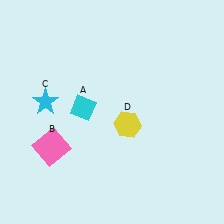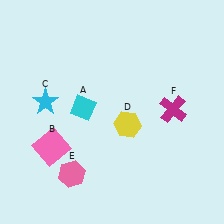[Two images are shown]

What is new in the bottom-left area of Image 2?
A pink hexagon (E) was added in the bottom-left area of Image 2.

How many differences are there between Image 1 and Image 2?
There are 2 differences between the two images.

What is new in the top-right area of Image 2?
A magenta cross (F) was added in the top-right area of Image 2.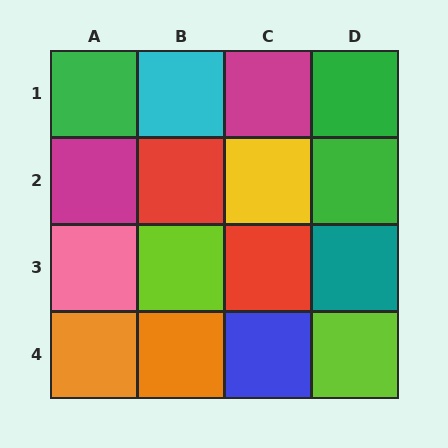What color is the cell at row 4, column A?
Orange.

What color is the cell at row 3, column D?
Teal.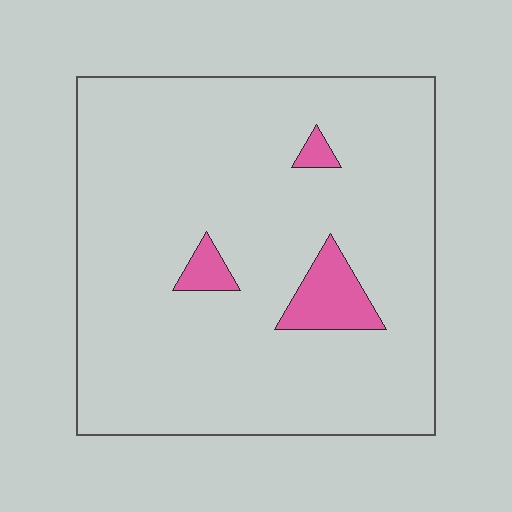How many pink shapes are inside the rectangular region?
3.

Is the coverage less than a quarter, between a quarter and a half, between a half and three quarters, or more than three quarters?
Less than a quarter.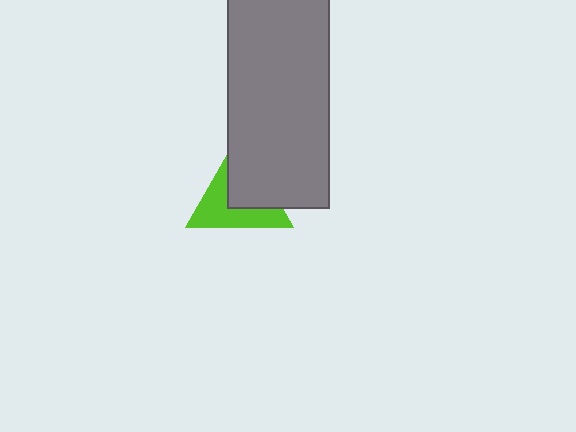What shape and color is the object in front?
The object in front is a gray rectangle.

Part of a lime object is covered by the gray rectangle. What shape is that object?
It is a triangle.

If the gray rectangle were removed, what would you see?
You would see the complete lime triangle.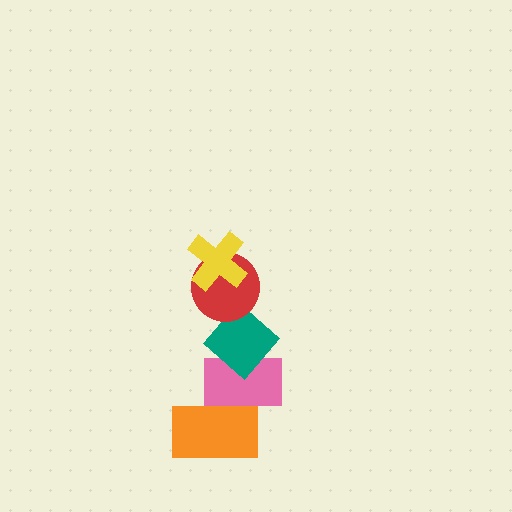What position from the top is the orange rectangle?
The orange rectangle is 5th from the top.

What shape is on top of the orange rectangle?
The pink rectangle is on top of the orange rectangle.